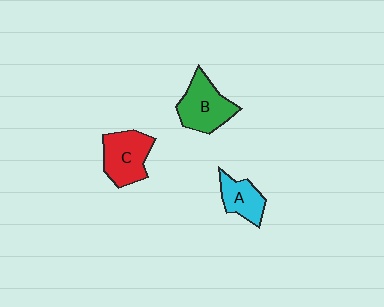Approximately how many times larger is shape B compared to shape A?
Approximately 1.5 times.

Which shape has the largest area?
Shape B (green).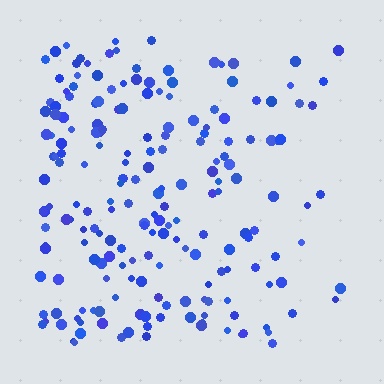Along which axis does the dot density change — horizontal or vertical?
Horizontal.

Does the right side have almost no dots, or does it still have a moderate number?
Still a moderate number, just noticeably fewer than the left.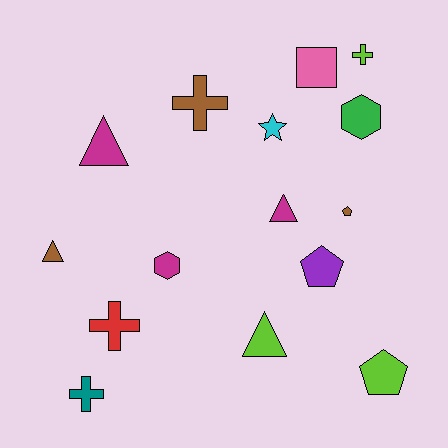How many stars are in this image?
There is 1 star.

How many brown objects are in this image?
There are 3 brown objects.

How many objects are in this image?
There are 15 objects.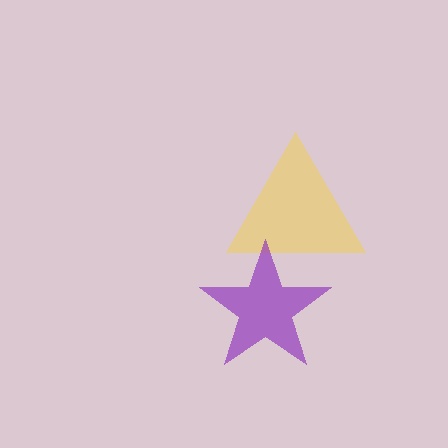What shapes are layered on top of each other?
The layered shapes are: a yellow triangle, a purple star.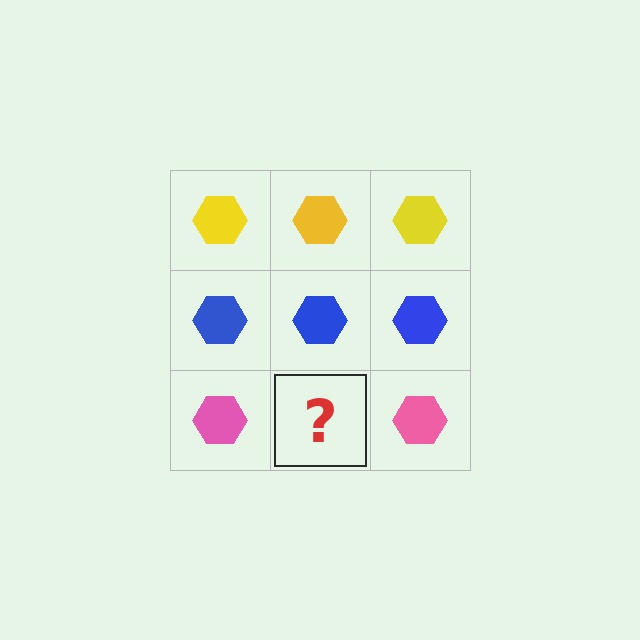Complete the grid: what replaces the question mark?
The question mark should be replaced with a pink hexagon.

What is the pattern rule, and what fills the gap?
The rule is that each row has a consistent color. The gap should be filled with a pink hexagon.